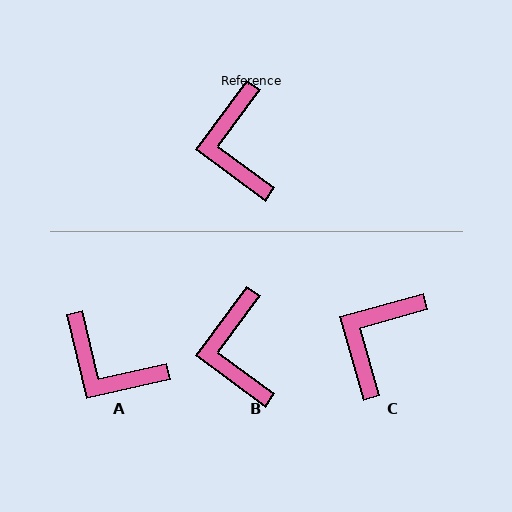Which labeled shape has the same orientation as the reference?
B.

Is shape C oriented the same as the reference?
No, it is off by about 38 degrees.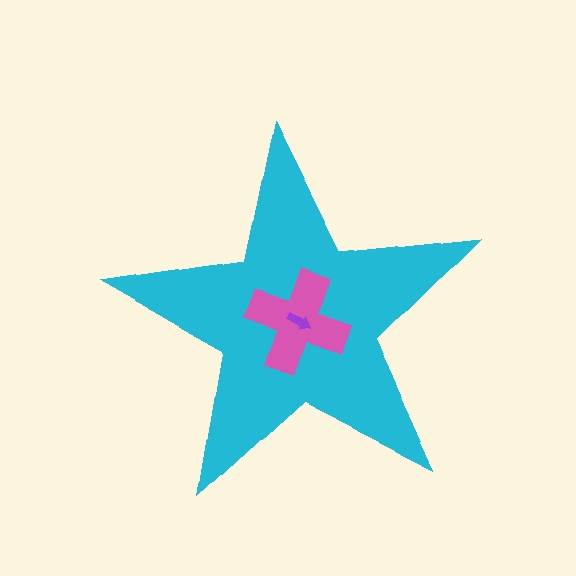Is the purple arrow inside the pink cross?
Yes.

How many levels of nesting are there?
3.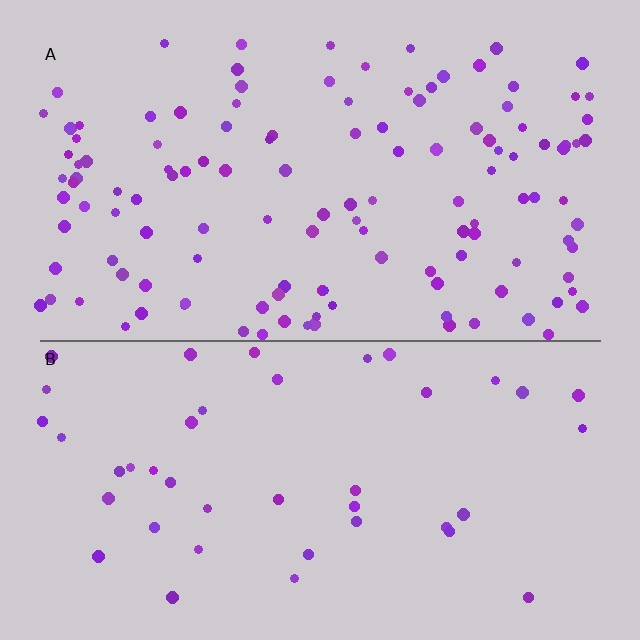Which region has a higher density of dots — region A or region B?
A (the top).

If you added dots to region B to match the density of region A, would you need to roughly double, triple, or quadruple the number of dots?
Approximately triple.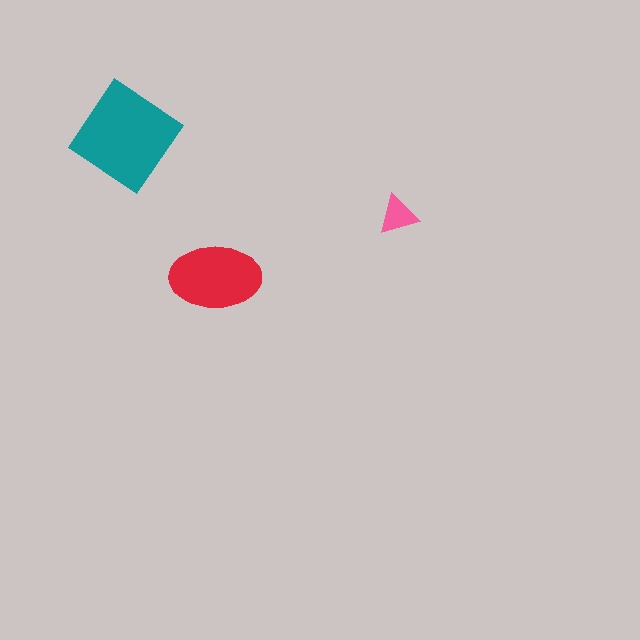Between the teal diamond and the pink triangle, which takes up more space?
The teal diamond.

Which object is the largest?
The teal diamond.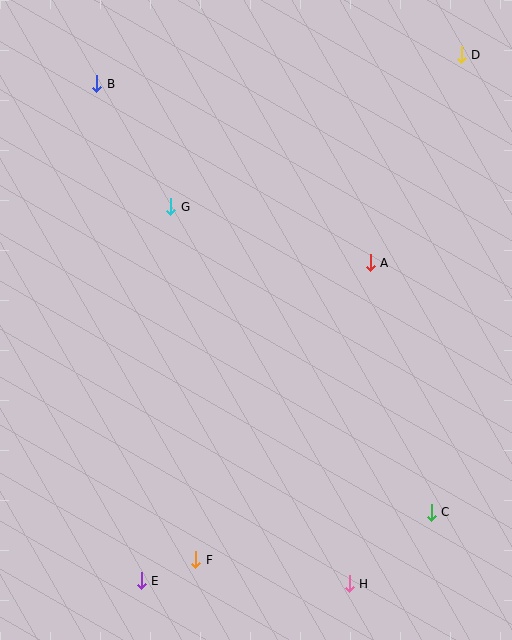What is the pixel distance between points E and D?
The distance between E and D is 616 pixels.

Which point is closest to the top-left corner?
Point B is closest to the top-left corner.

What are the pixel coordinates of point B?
Point B is at (97, 84).